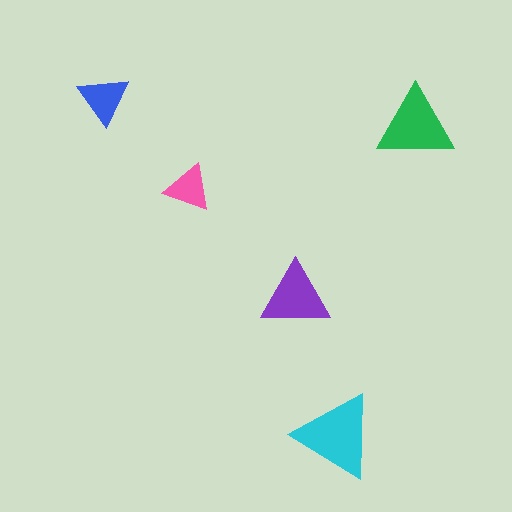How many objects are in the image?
There are 5 objects in the image.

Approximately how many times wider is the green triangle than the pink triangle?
About 1.5 times wider.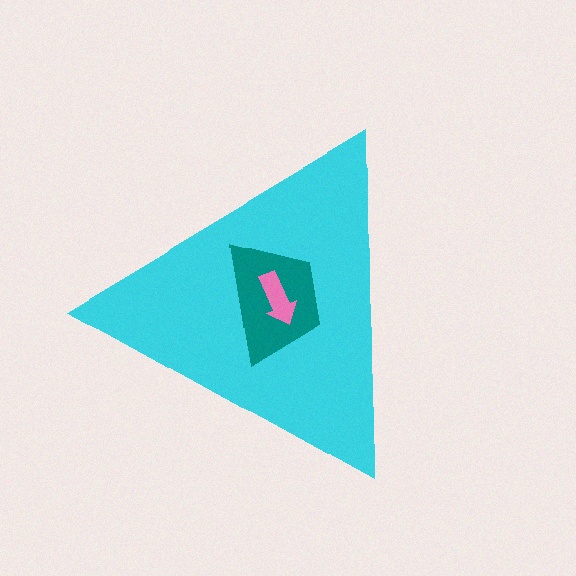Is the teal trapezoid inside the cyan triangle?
Yes.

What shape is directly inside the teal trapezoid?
The pink arrow.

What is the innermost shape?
The pink arrow.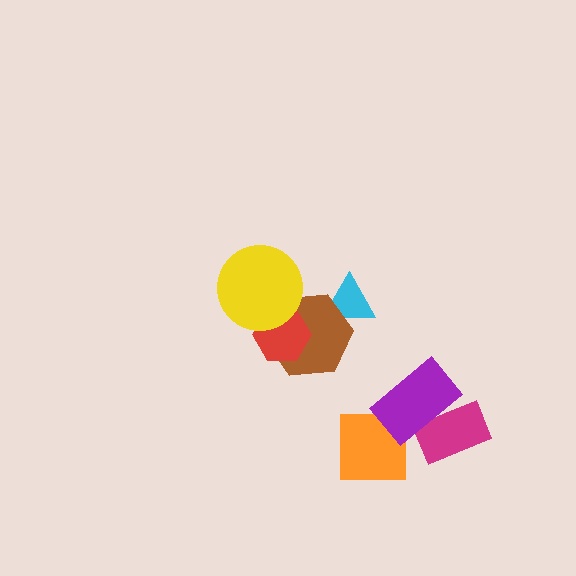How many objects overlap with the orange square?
1 object overlaps with the orange square.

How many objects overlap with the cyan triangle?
1 object overlaps with the cyan triangle.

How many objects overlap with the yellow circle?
2 objects overlap with the yellow circle.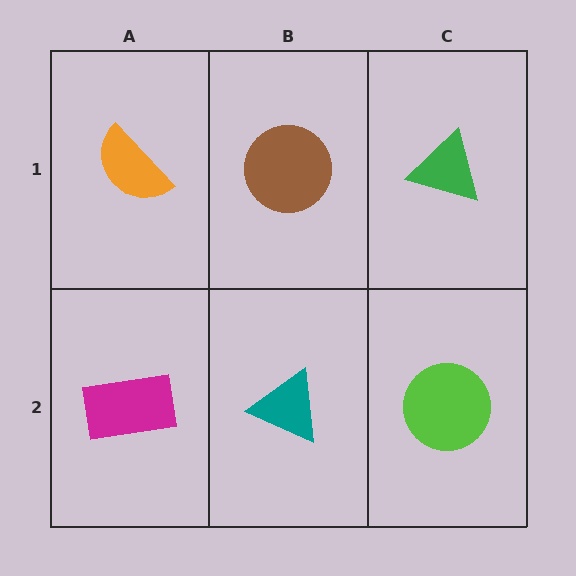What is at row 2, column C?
A lime circle.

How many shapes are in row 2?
3 shapes.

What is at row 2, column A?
A magenta rectangle.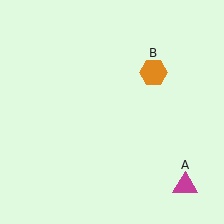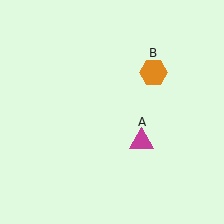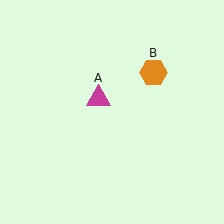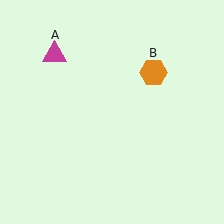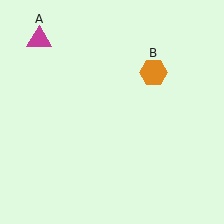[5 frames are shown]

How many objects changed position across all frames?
1 object changed position: magenta triangle (object A).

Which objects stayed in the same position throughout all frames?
Orange hexagon (object B) remained stationary.